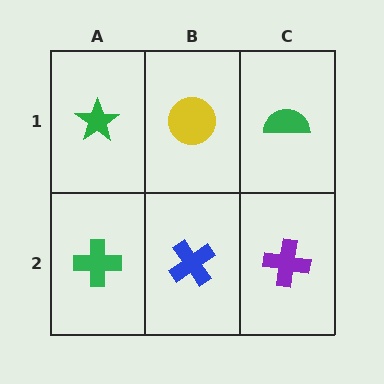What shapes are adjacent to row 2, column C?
A green semicircle (row 1, column C), a blue cross (row 2, column B).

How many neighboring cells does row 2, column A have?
2.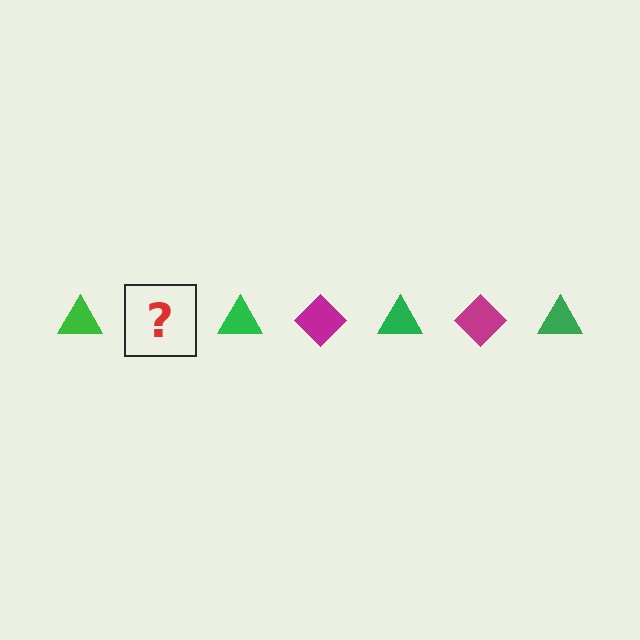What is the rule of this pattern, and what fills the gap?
The rule is that the pattern alternates between green triangle and magenta diamond. The gap should be filled with a magenta diamond.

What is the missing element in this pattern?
The missing element is a magenta diamond.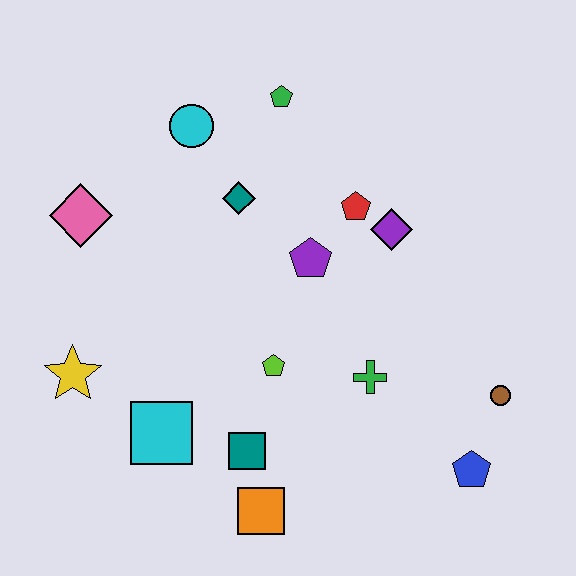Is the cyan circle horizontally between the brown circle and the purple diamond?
No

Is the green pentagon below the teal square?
No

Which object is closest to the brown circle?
The blue pentagon is closest to the brown circle.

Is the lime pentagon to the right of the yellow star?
Yes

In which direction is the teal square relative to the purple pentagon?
The teal square is below the purple pentagon.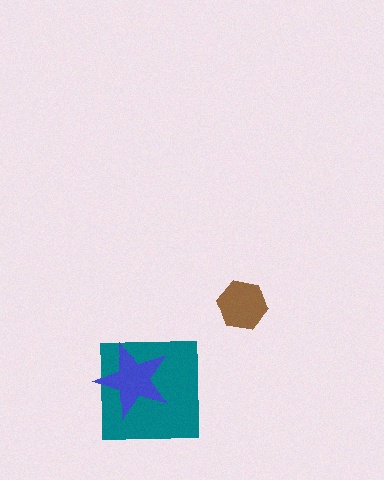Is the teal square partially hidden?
Yes, it is partially covered by another shape.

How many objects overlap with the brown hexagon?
0 objects overlap with the brown hexagon.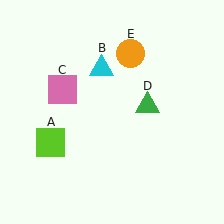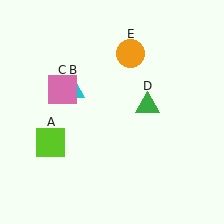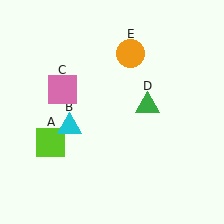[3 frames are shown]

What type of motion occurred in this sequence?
The cyan triangle (object B) rotated counterclockwise around the center of the scene.